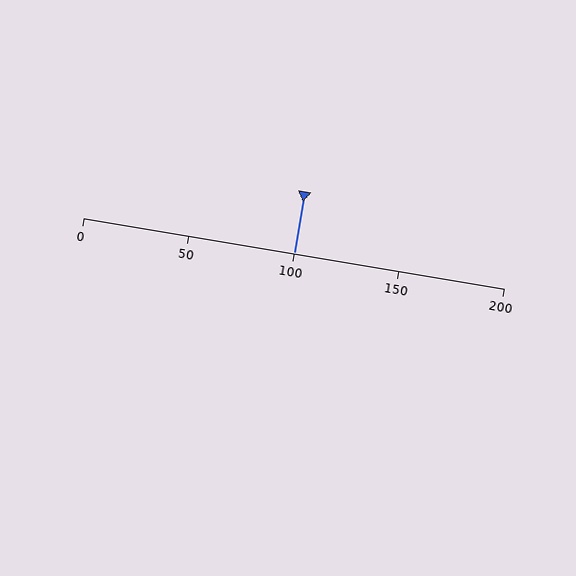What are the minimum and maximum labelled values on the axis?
The axis runs from 0 to 200.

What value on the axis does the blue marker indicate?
The marker indicates approximately 100.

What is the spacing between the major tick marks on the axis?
The major ticks are spaced 50 apart.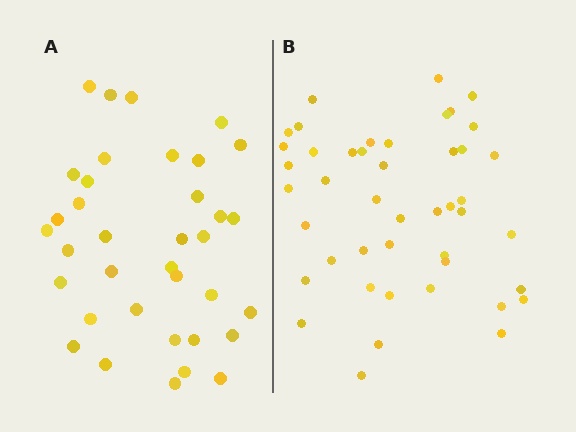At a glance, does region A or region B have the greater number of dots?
Region B (the right region) has more dots.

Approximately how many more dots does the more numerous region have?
Region B has roughly 8 or so more dots than region A.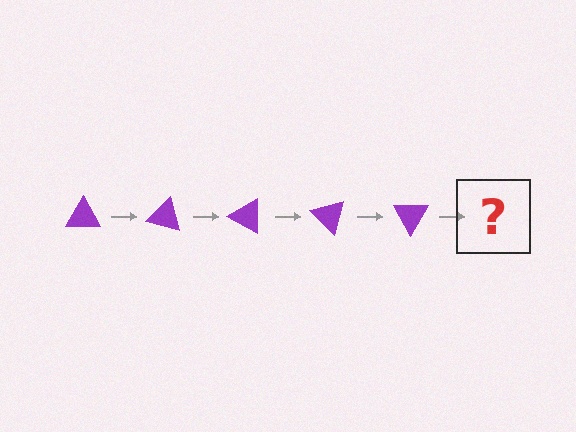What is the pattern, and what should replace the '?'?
The pattern is that the triangle rotates 15 degrees each step. The '?' should be a purple triangle rotated 75 degrees.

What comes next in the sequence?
The next element should be a purple triangle rotated 75 degrees.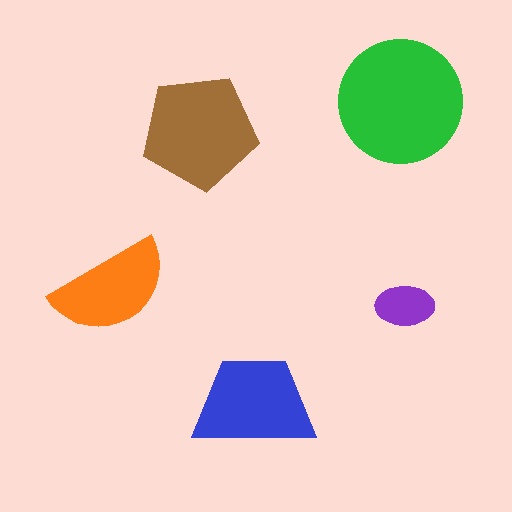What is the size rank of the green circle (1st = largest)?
1st.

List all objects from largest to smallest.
The green circle, the brown pentagon, the blue trapezoid, the orange semicircle, the purple ellipse.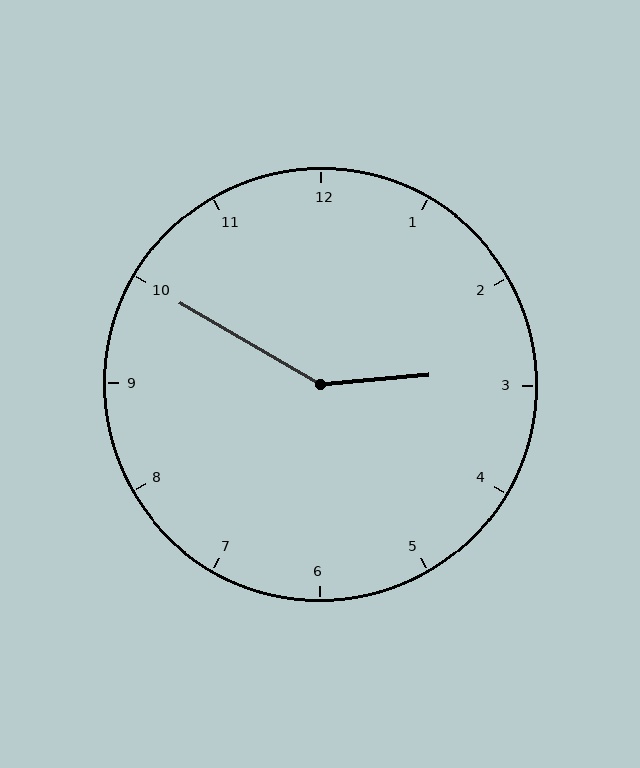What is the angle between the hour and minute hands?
Approximately 145 degrees.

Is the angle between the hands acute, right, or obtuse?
It is obtuse.